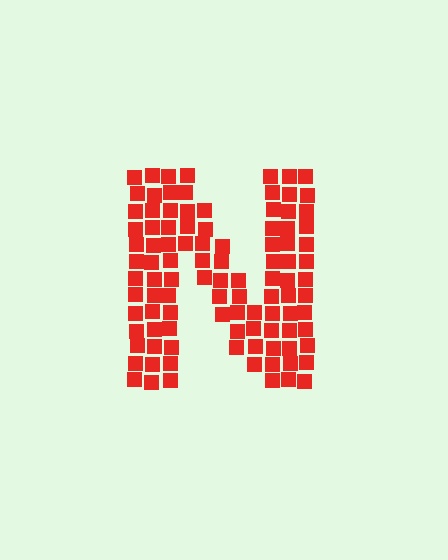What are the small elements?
The small elements are squares.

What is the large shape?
The large shape is the letter N.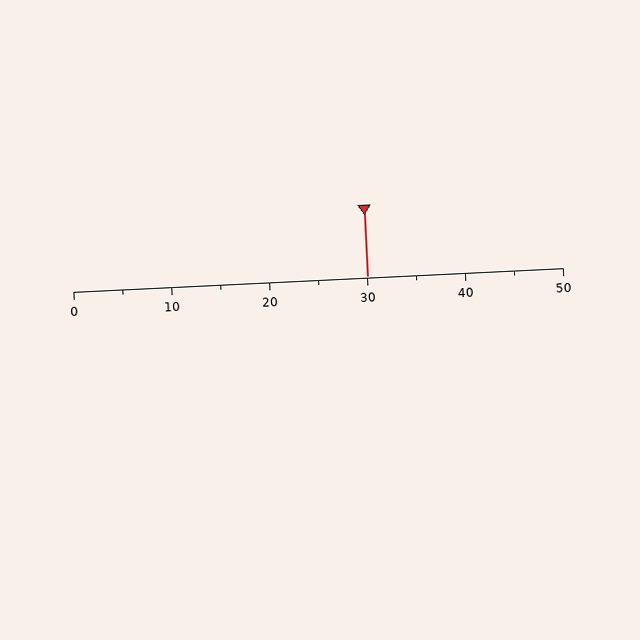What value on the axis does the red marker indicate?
The marker indicates approximately 30.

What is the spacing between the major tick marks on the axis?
The major ticks are spaced 10 apart.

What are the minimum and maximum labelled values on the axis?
The axis runs from 0 to 50.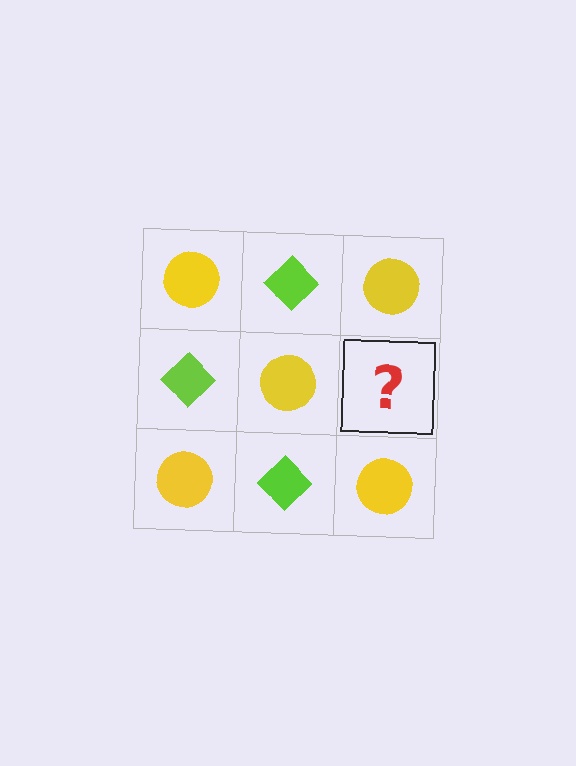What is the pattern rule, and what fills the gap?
The rule is that it alternates yellow circle and lime diamond in a checkerboard pattern. The gap should be filled with a lime diamond.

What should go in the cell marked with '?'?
The missing cell should contain a lime diamond.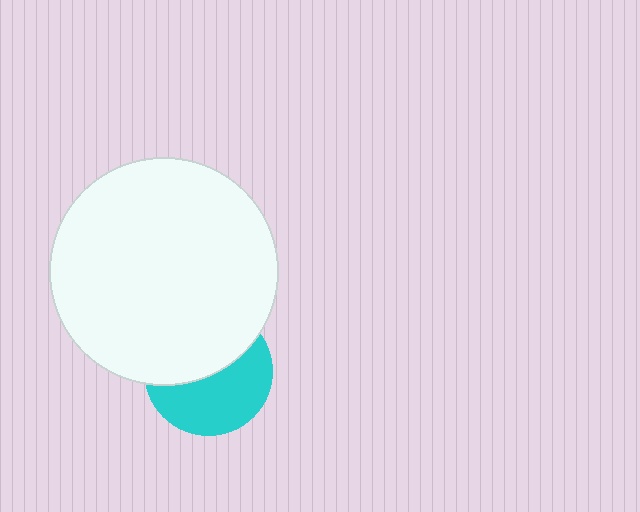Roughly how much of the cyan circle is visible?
About half of it is visible (roughly 51%).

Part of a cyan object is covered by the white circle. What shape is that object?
It is a circle.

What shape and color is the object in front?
The object in front is a white circle.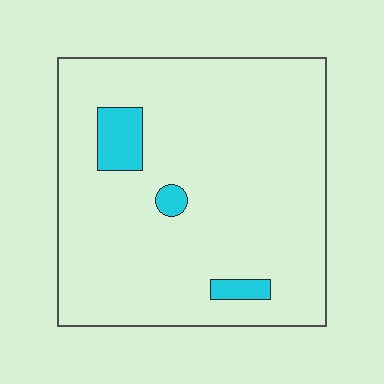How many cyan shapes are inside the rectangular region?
3.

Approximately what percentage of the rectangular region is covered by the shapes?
Approximately 5%.